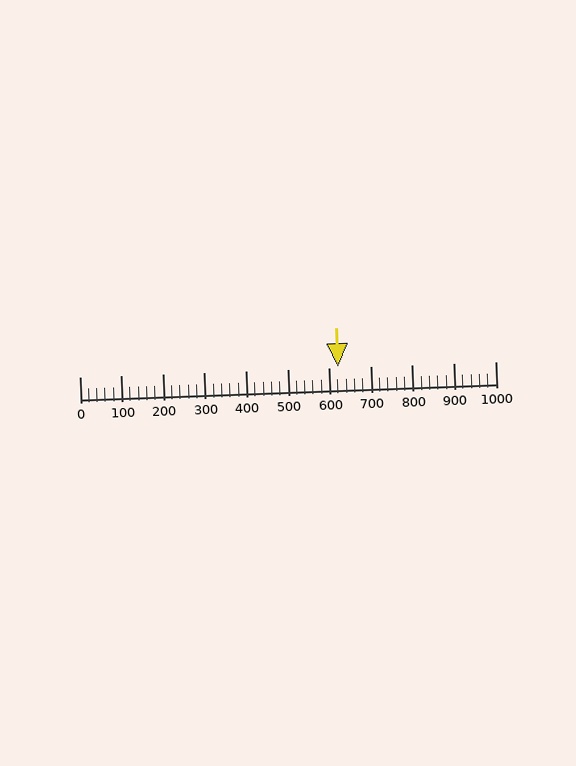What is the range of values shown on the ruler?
The ruler shows values from 0 to 1000.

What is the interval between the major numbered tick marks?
The major tick marks are spaced 100 units apart.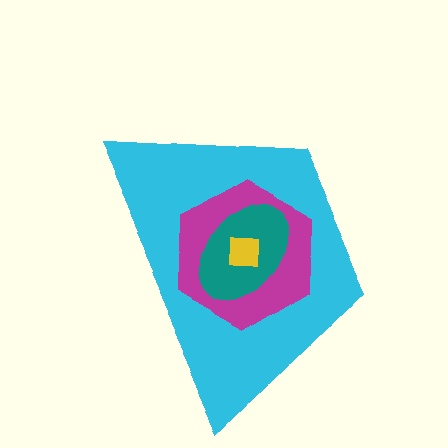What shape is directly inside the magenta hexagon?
The teal ellipse.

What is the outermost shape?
The cyan trapezoid.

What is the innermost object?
The yellow square.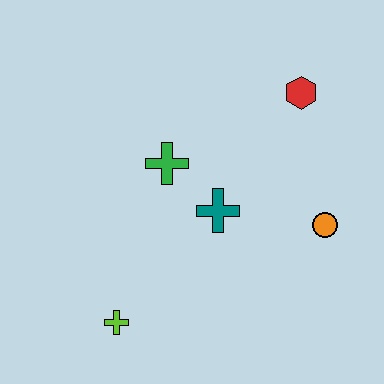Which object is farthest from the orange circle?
The lime cross is farthest from the orange circle.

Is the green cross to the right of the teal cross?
No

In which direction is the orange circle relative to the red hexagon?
The orange circle is below the red hexagon.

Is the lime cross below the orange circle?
Yes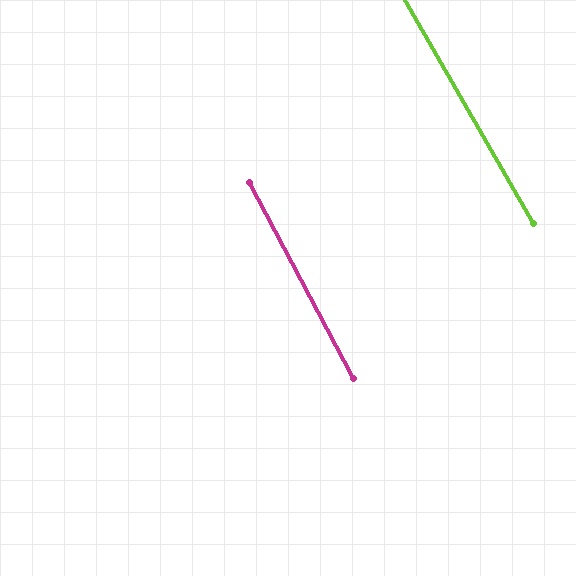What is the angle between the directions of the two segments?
Approximately 2 degrees.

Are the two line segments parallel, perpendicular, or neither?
Parallel — their directions differ by only 1.6°.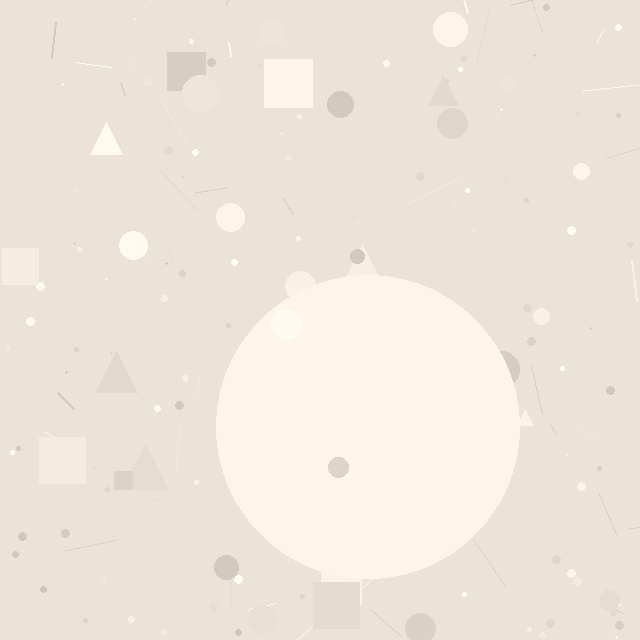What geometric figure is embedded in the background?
A circle is embedded in the background.